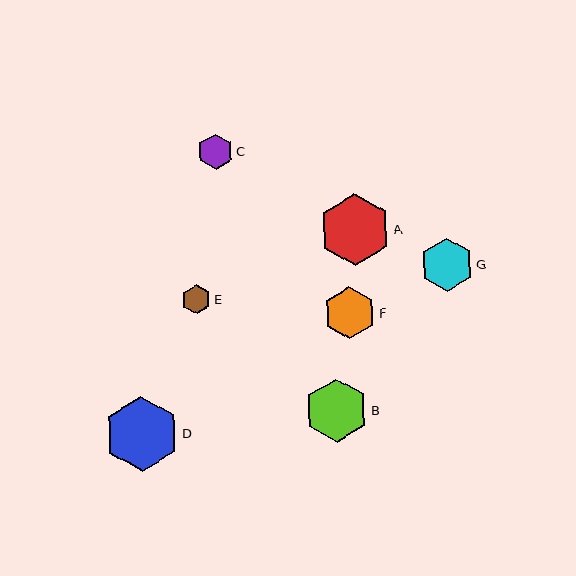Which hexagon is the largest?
Hexagon D is the largest with a size of approximately 75 pixels.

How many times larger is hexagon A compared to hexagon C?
Hexagon A is approximately 2.1 times the size of hexagon C.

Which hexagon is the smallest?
Hexagon E is the smallest with a size of approximately 29 pixels.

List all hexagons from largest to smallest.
From largest to smallest: D, A, B, G, F, C, E.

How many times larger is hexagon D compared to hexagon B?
Hexagon D is approximately 1.2 times the size of hexagon B.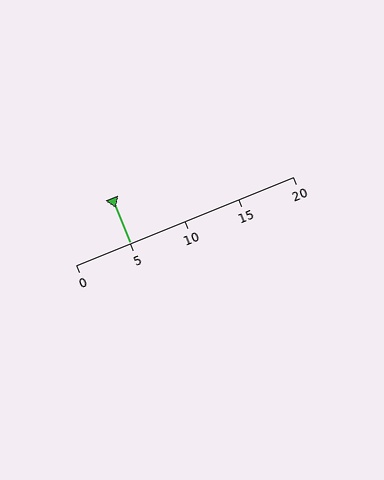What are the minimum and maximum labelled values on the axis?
The axis runs from 0 to 20.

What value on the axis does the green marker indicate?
The marker indicates approximately 5.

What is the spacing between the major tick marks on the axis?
The major ticks are spaced 5 apart.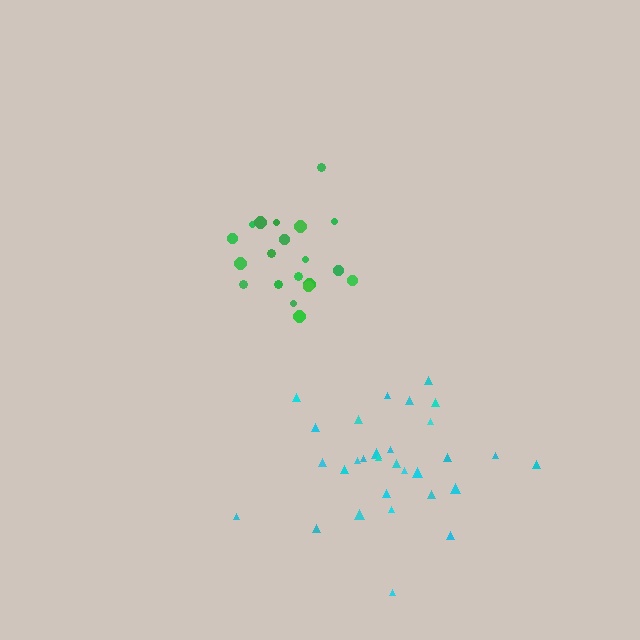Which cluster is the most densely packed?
Green.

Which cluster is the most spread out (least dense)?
Cyan.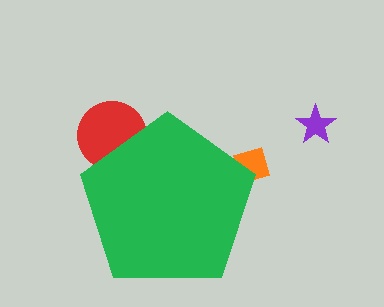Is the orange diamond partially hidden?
Yes, the orange diamond is partially hidden behind the green pentagon.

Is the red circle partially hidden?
Yes, the red circle is partially hidden behind the green pentagon.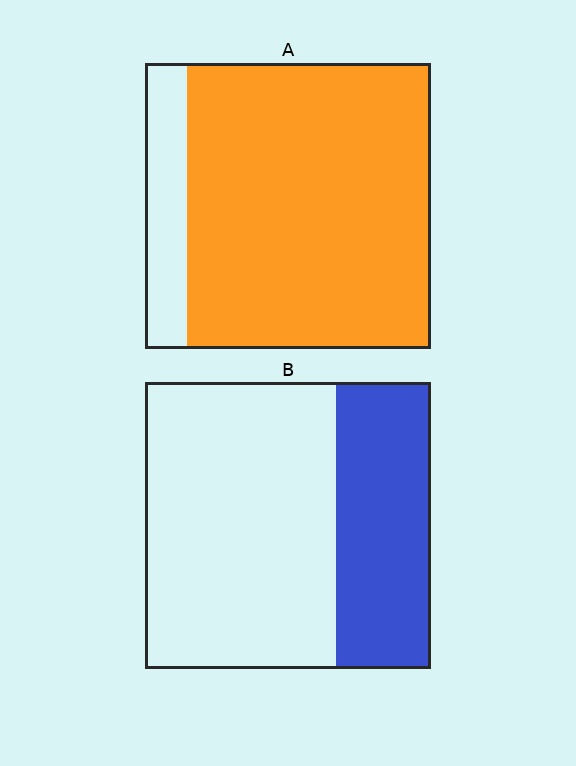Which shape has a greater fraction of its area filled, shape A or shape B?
Shape A.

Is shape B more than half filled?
No.